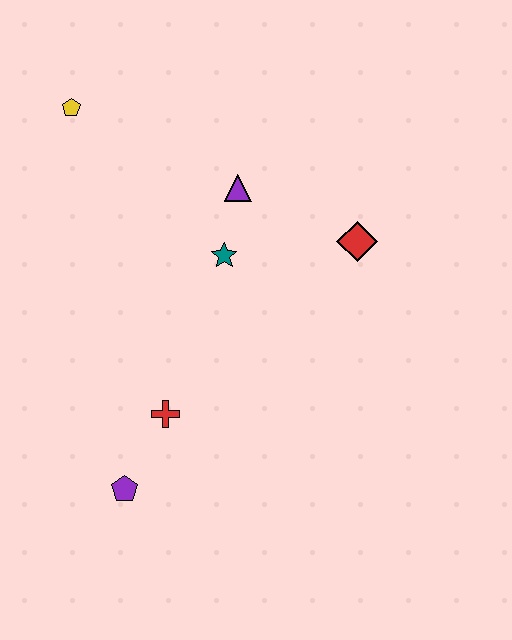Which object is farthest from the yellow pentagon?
The purple pentagon is farthest from the yellow pentagon.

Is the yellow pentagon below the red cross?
No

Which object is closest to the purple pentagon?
The red cross is closest to the purple pentagon.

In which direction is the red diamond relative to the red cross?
The red diamond is to the right of the red cross.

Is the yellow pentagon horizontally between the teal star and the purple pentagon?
No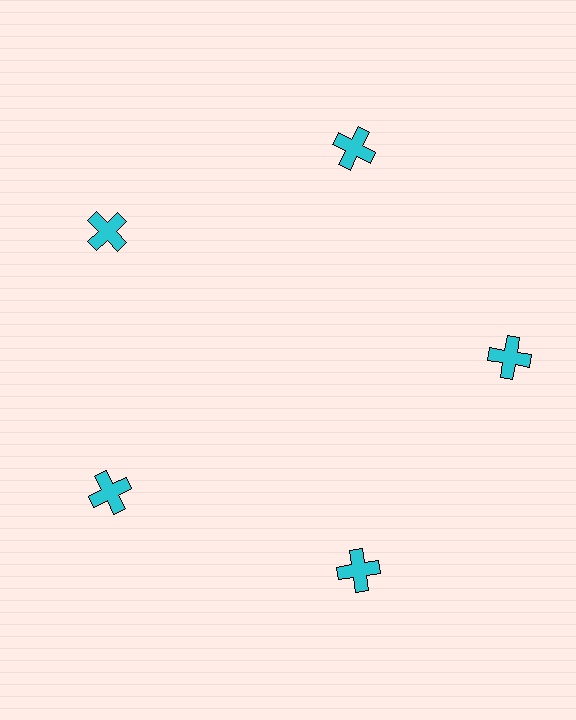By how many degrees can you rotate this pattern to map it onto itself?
The pattern maps onto itself every 72 degrees of rotation.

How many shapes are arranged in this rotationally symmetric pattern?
There are 5 shapes, arranged in 5 groups of 1.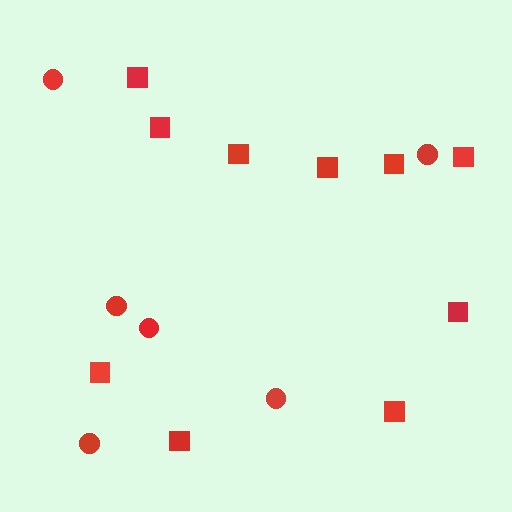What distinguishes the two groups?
There are 2 groups: one group of squares (10) and one group of circles (6).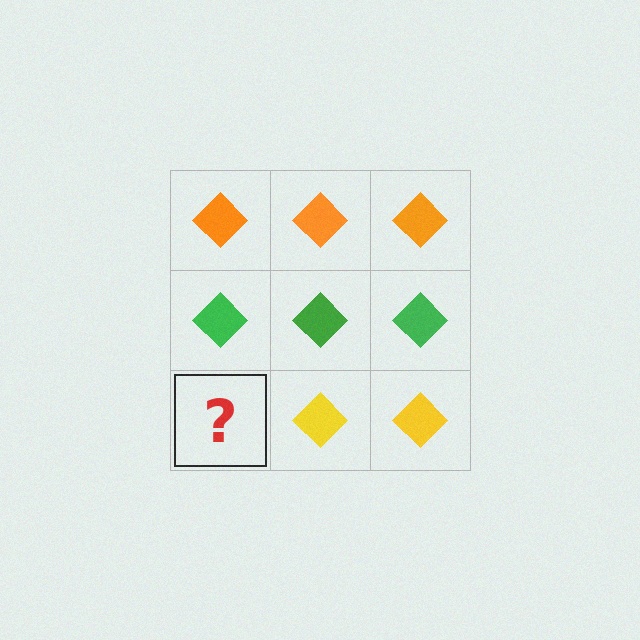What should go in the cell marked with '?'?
The missing cell should contain a yellow diamond.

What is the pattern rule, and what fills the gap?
The rule is that each row has a consistent color. The gap should be filled with a yellow diamond.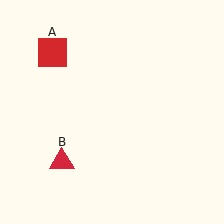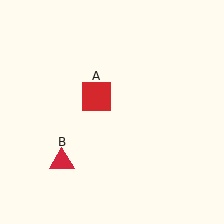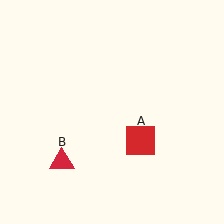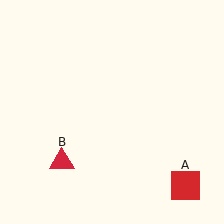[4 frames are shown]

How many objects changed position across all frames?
1 object changed position: red square (object A).